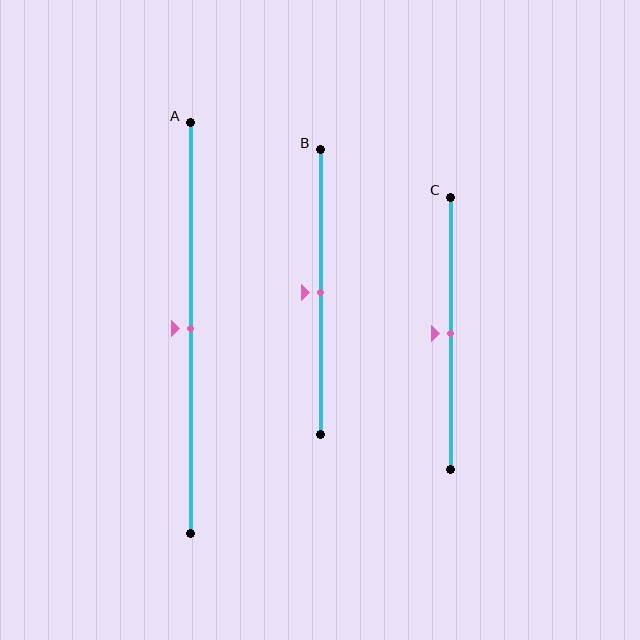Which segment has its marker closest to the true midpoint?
Segment A has its marker closest to the true midpoint.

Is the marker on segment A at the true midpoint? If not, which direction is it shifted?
Yes, the marker on segment A is at the true midpoint.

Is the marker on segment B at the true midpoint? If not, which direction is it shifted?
Yes, the marker on segment B is at the true midpoint.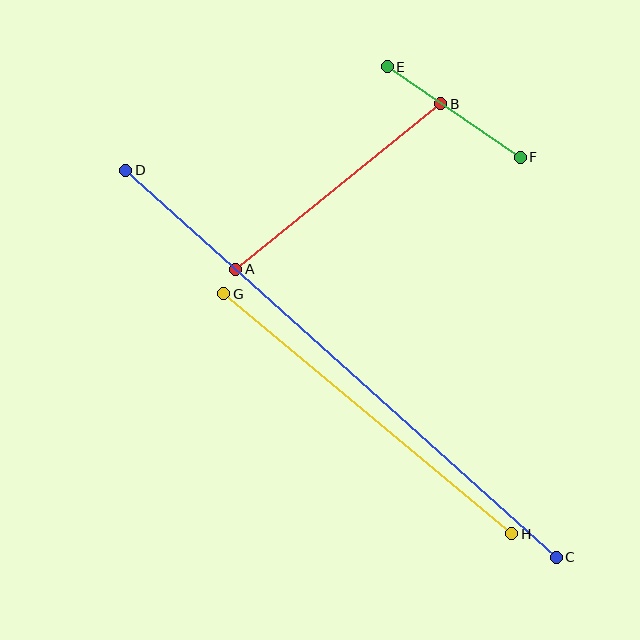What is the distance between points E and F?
The distance is approximately 161 pixels.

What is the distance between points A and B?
The distance is approximately 263 pixels.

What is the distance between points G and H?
The distance is approximately 375 pixels.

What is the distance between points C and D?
The distance is approximately 579 pixels.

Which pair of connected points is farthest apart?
Points C and D are farthest apart.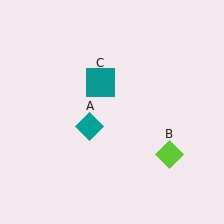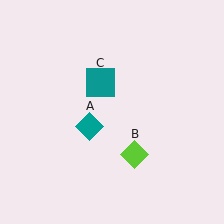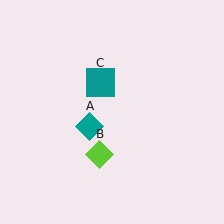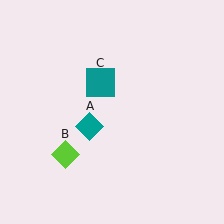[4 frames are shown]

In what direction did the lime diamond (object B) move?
The lime diamond (object B) moved left.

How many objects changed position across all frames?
1 object changed position: lime diamond (object B).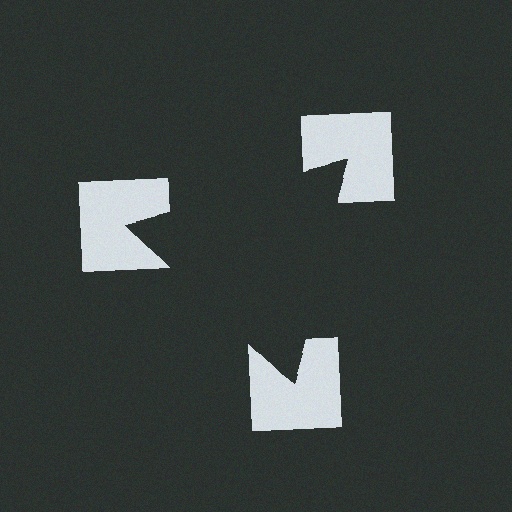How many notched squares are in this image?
There are 3 — one at each vertex of the illusory triangle.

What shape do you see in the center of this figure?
An illusory triangle — its edges are inferred from the aligned wedge cuts in the notched squares, not physically drawn.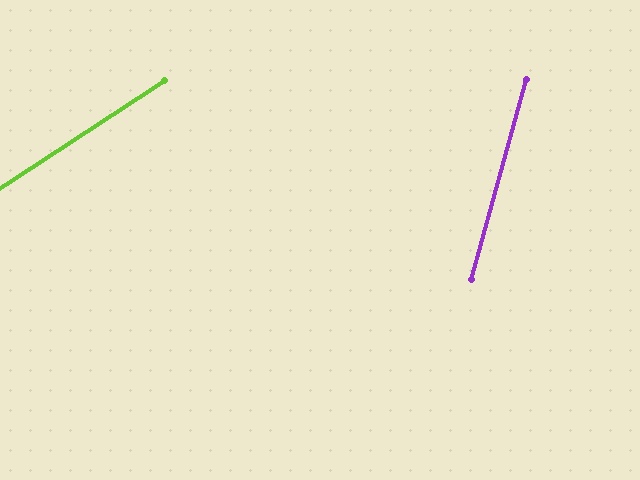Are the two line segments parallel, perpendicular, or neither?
Neither parallel nor perpendicular — they differ by about 42°.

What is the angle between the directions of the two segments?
Approximately 42 degrees.